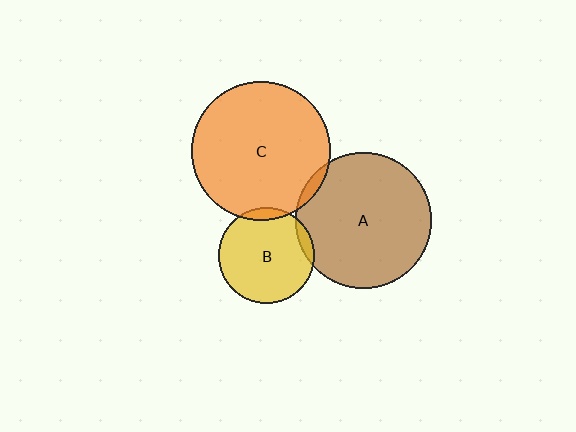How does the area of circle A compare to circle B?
Approximately 2.0 times.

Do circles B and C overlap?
Yes.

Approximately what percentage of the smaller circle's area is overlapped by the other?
Approximately 5%.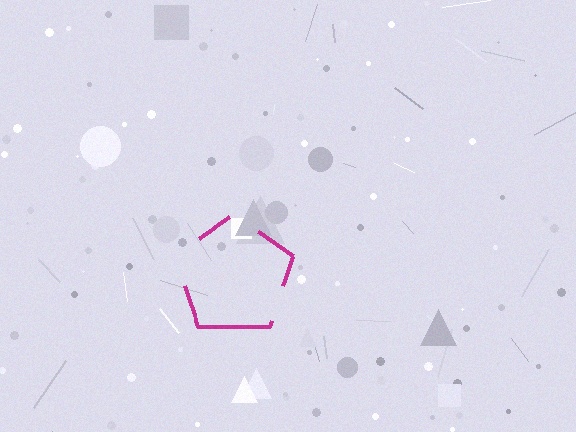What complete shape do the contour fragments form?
The contour fragments form a pentagon.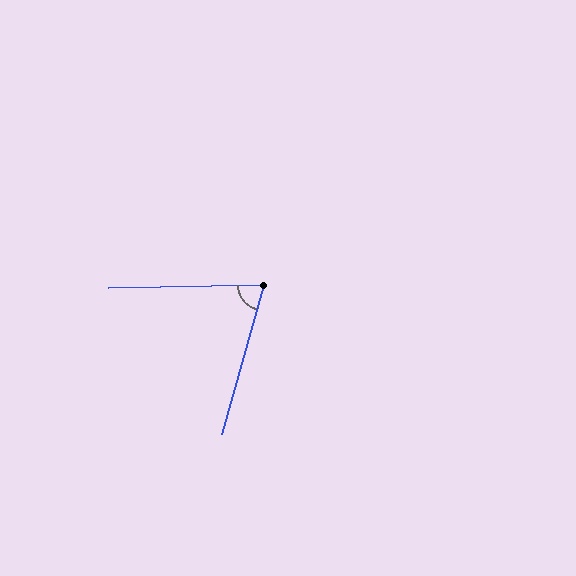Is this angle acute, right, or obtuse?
It is acute.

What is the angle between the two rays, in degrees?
Approximately 73 degrees.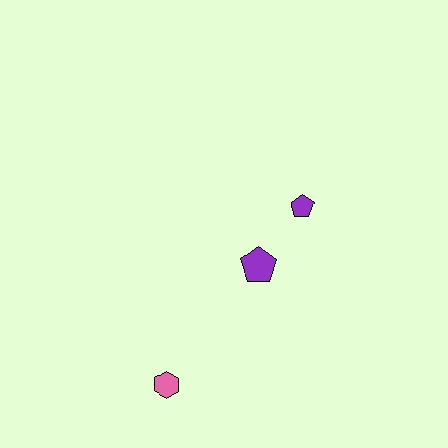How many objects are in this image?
There are 3 objects.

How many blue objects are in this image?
There are no blue objects.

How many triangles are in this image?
There are no triangles.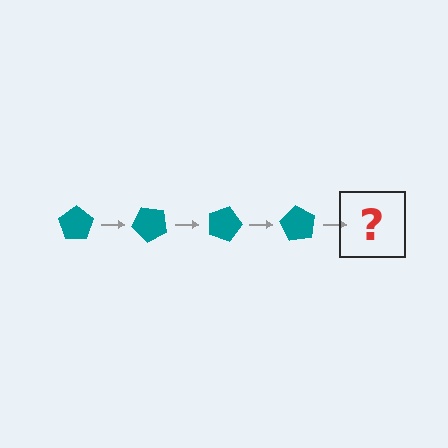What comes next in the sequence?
The next element should be a teal pentagon rotated 180 degrees.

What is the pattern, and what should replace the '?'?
The pattern is that the pentagon rotates 45 degrees each step. The '?' should be a teal pentagon rotated 180 degrees.